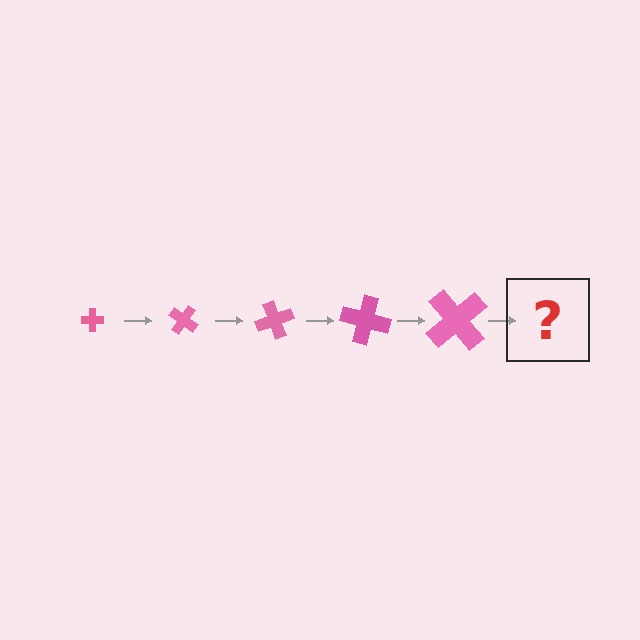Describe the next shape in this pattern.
It should be a cross, larger than the previous one and rotated 175 degrees from the start.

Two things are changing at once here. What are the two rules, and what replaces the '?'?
The two rules are that the cross grows larger each step and it rotates 35 degrees each step. The '?' should be a cross, larger than the previous one and rotated 175 degrees from the start.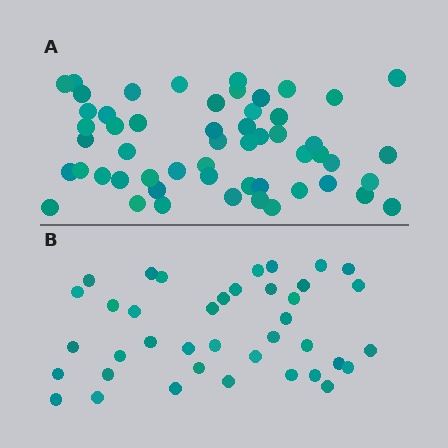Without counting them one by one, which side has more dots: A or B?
Region A (the top region) has more dots.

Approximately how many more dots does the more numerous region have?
Region A has approximately 15 more dots than region B.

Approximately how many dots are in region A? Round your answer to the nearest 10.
About 50 dots. (The exact count is 54, which rounds to 50.)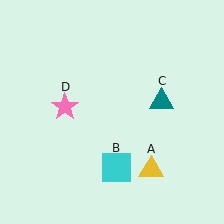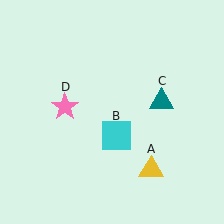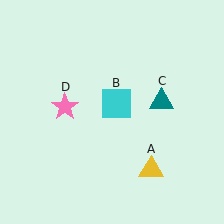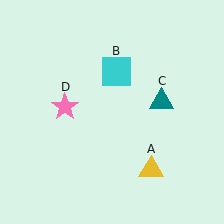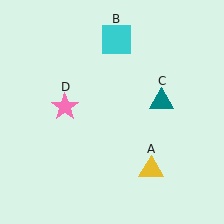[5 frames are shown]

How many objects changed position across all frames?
1 object changed position: cyan square (object B).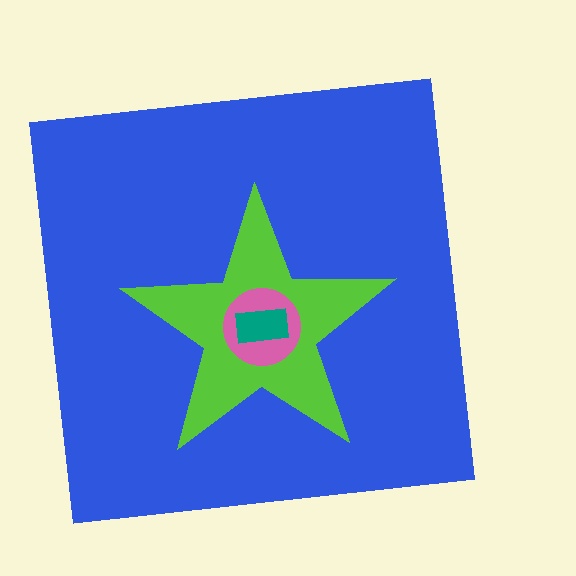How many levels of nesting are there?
4.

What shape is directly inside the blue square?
The lime star.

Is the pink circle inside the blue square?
Yes.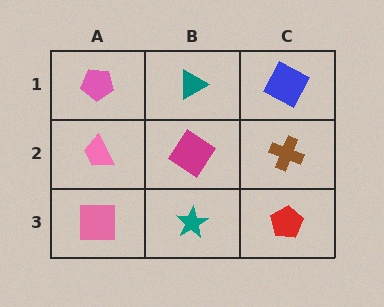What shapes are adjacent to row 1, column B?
A magenta diamond (row 2, column B), a pink pentagon (row 1, column A), a blue square (row 1, column C).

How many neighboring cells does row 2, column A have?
3.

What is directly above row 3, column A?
A pink trapezoid.